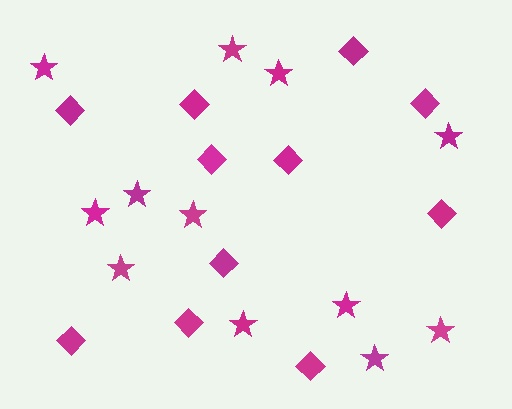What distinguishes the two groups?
There are 2 groups: one group of diamonds (11) and one group of stars (12).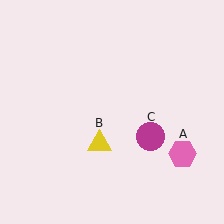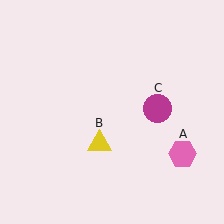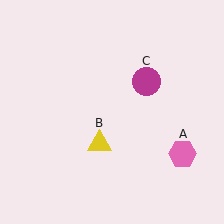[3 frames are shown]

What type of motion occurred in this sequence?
The magenta circle (object C) rotated counterclockwise around the center of the scene.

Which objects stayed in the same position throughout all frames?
Pink hexagon (object A) and yellow triangle (object B) remained stationary.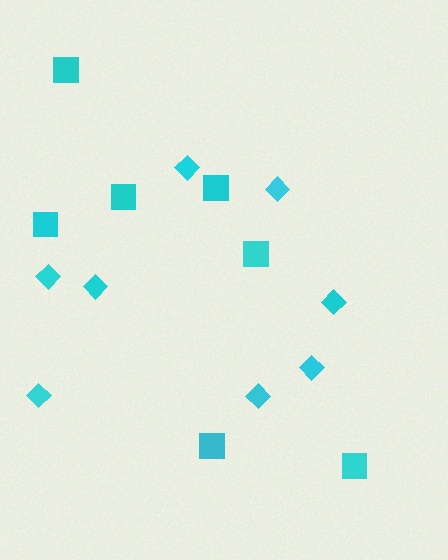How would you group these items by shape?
There are 2 groups: one group of squares (7) and one group of diamonds (8).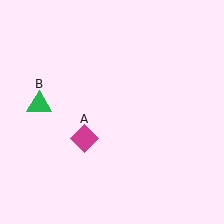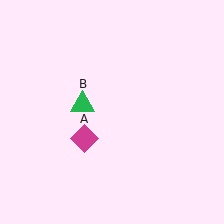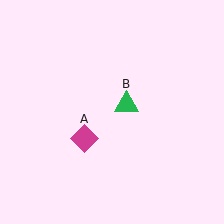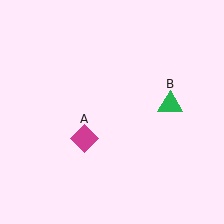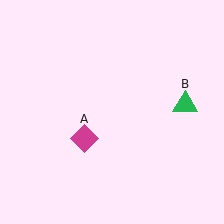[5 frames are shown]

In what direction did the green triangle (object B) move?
The green triangle (object B) moved right.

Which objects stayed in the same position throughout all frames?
Magenta diamond (object A) remained stationary.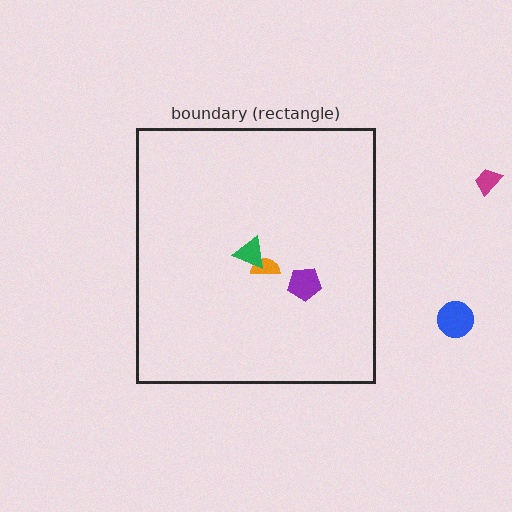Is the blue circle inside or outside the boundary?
Outside.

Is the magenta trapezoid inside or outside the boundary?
Outside.